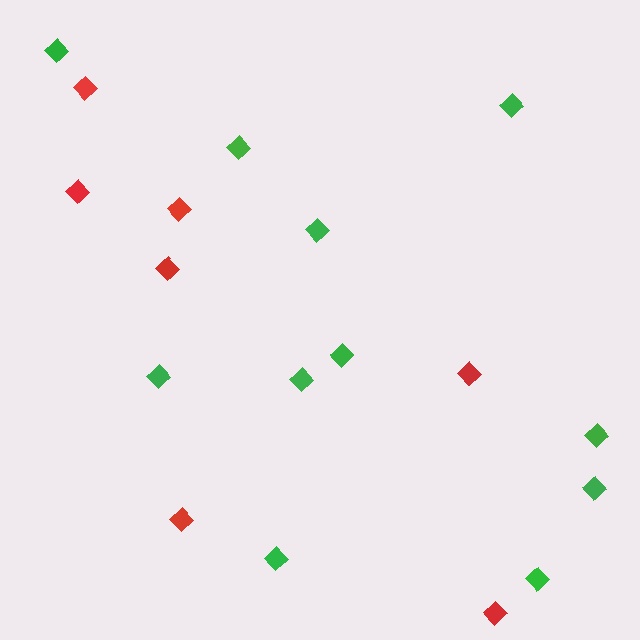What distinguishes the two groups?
There are 2 groups: one group of green diamonds (11) and one group of red diamonds (7).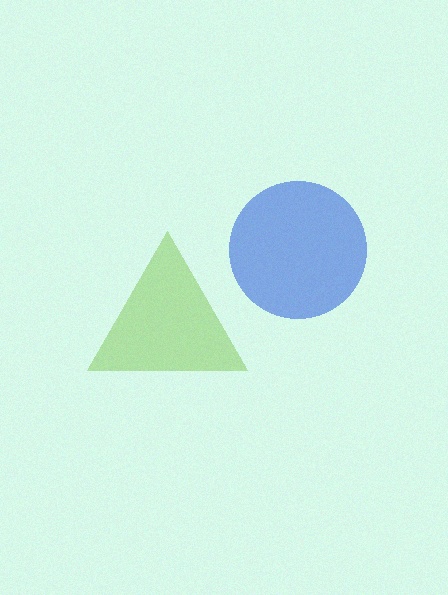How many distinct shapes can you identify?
There are 2 distinct shapes: a lime triangle, a blue circle.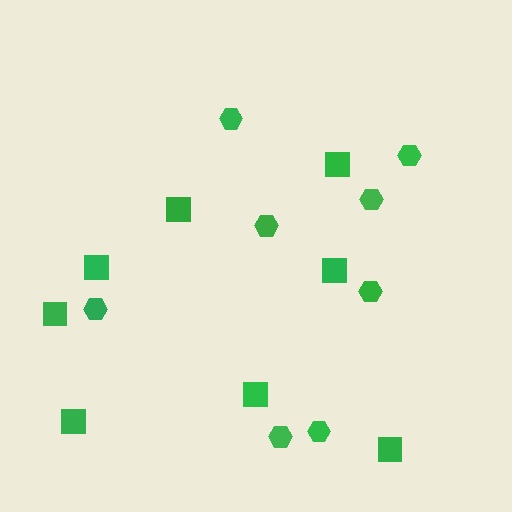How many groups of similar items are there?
There are 2 groups: one group of hexagons (8) and one group of squares (8).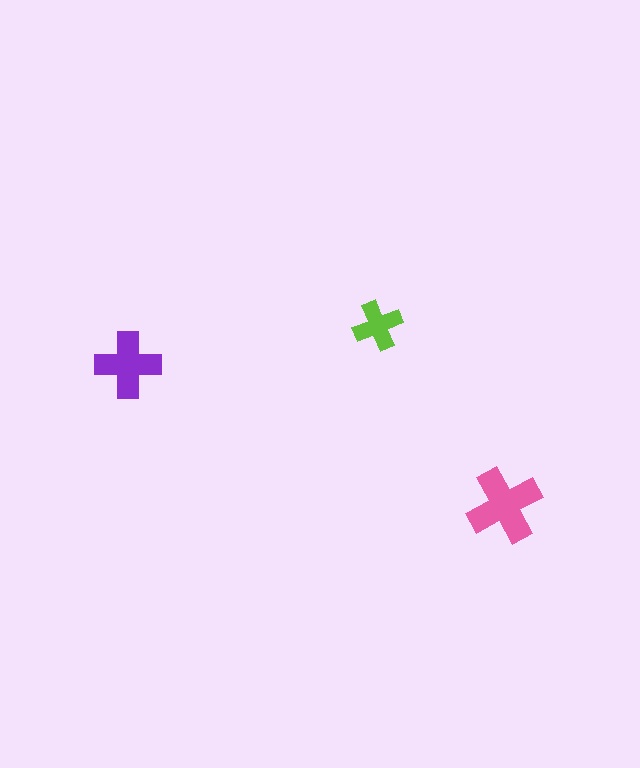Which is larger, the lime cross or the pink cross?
The pink one.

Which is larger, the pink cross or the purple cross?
The pink one.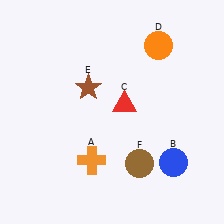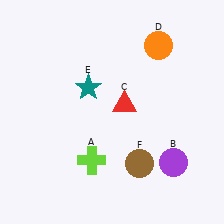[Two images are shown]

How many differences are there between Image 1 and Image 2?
There are 3 differences between the two images.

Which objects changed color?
A changed from orange to lime. B changed from blue to purple. E changed from brown to teal.